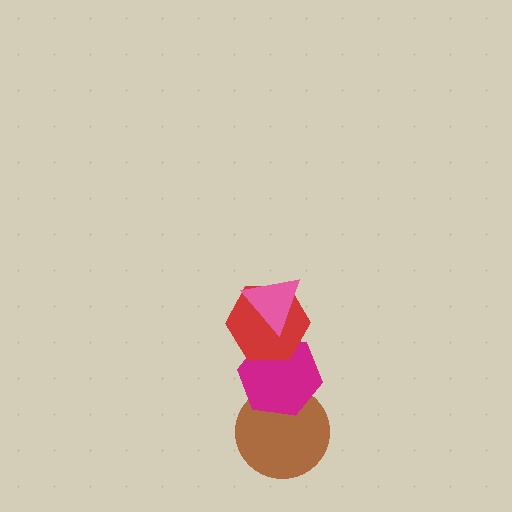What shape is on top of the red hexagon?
The pink triangle is on top of the red hexagon.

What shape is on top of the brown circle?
The magenta hexagon is on top of the brown circle.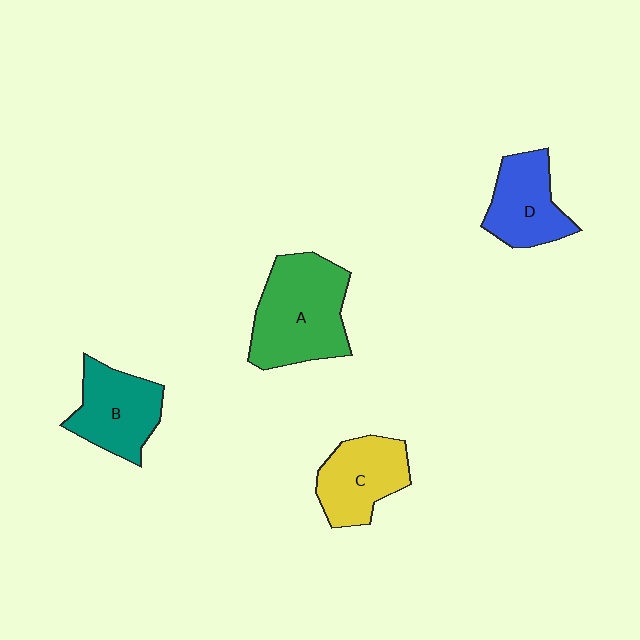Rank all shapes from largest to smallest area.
From largest to smallest: A (green), B (teal), C (yellow), D (blue).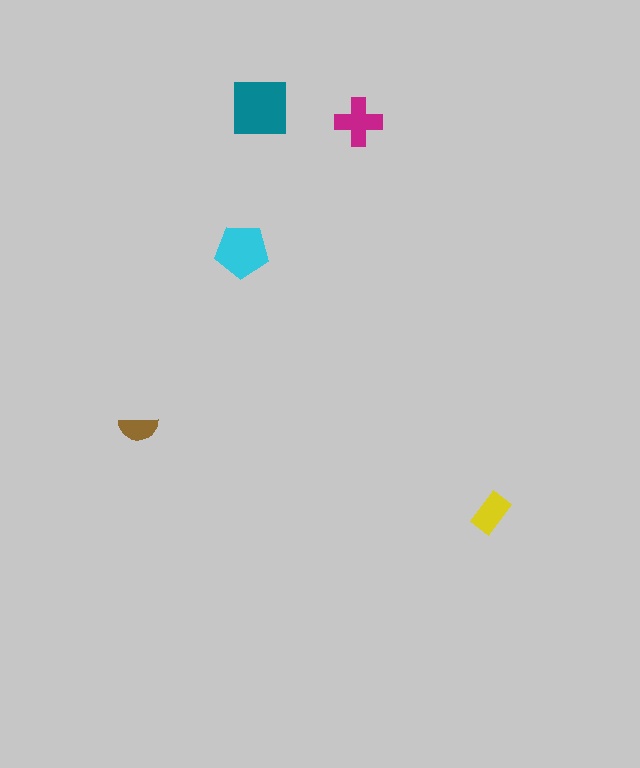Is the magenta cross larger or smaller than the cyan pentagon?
Smaller.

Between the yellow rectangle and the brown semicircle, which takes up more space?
The yellow rectangle.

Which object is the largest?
The teal square.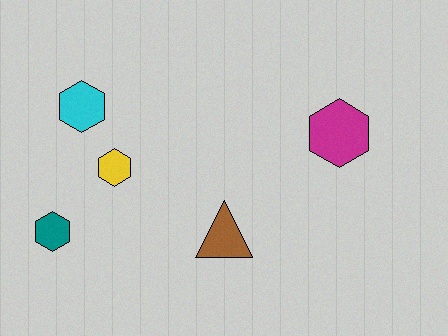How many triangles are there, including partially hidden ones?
There is 1 triangle.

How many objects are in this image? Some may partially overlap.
There are 5 objects.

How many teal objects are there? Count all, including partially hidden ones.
There is 1 teal object.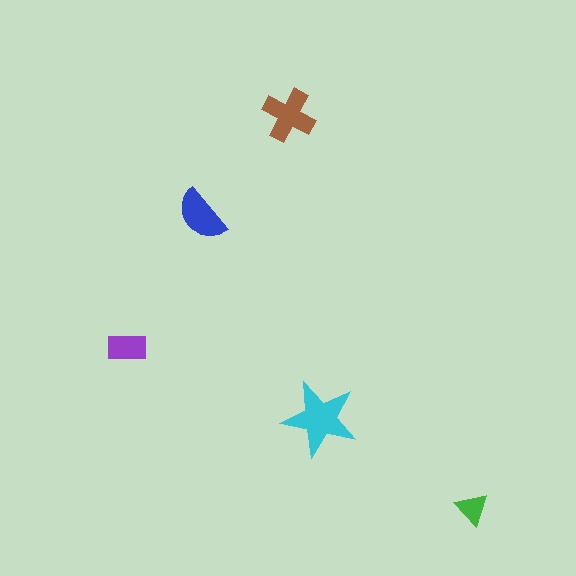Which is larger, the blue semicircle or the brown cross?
The brown cross.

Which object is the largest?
The cyan star.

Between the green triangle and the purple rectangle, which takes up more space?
The purple rectangle.